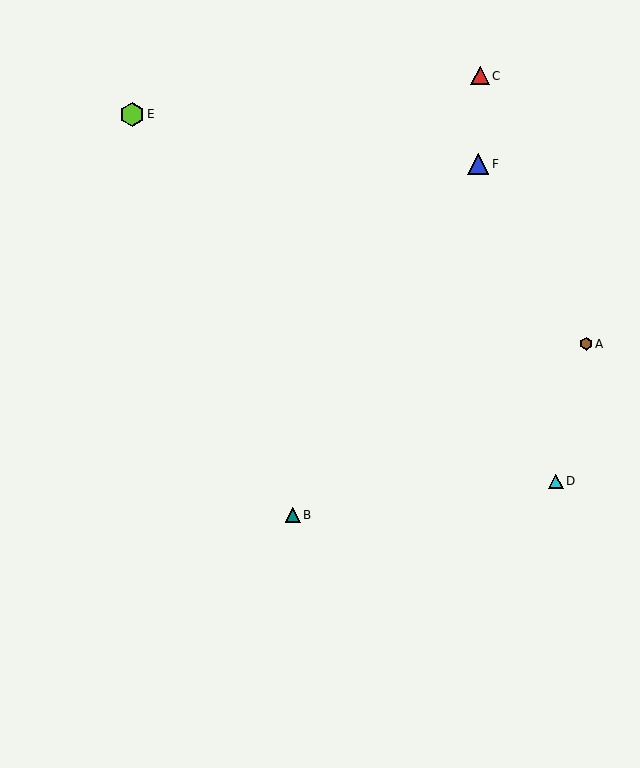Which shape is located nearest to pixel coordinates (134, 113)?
The lime hexagon (labeled E) at (132, 114) is nearest to that location.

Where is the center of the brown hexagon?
The center of the brown hexagon is at (586, 344).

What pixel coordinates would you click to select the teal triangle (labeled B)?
Click at (293, 515) to select the teal triangle B.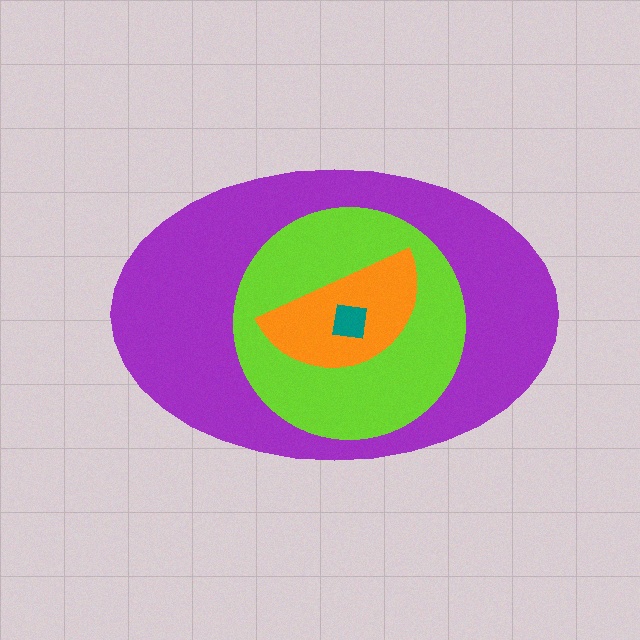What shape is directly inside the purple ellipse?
The lime circle.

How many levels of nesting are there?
4.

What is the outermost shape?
The purple ellipse.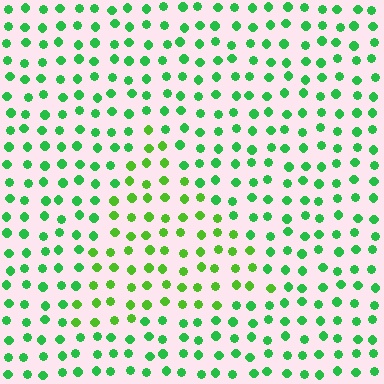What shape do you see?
I see a triangle.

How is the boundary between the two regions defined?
The boundary is defined purely by a slight shift in hue (about 28 degrees). Spacing, size, and orientation are identical on both sides.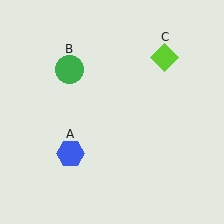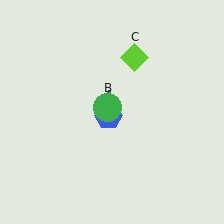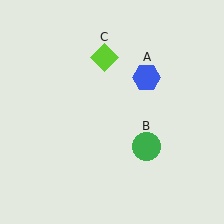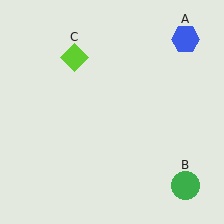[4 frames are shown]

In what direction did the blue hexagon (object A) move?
The blue hexagon (object A) moved up and to the right.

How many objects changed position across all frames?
3 objects changed position: blue hexagon (object A), green circle (object B), lime diamond (object C).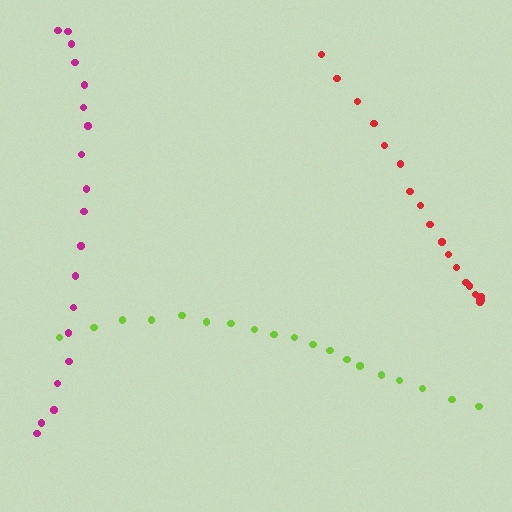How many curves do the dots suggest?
There are 3 distinct paths.